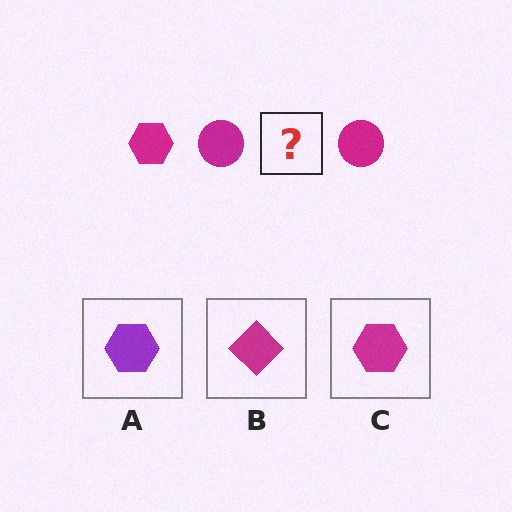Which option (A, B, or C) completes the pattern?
C.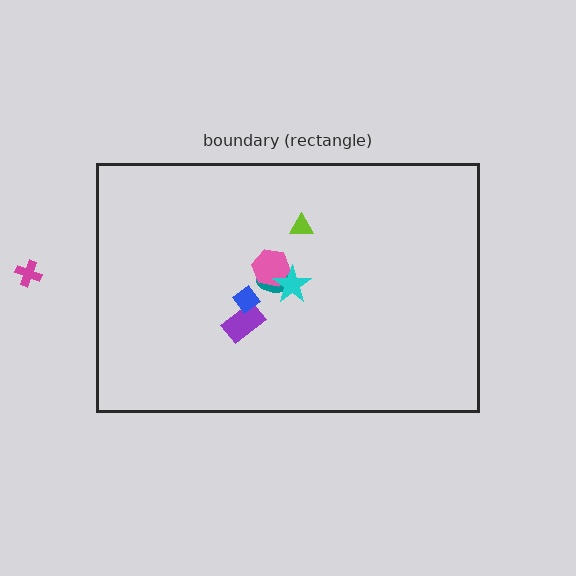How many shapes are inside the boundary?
6 inside, 1 outside.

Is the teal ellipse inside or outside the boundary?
Inside.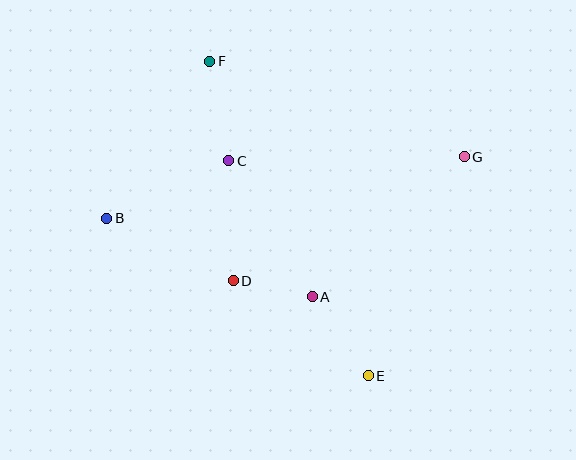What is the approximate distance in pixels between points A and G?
The distance between A and G is approximately 207 pixels.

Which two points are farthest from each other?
Points B and G are farthest from each other.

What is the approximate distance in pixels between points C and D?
The distance between C and D is approximately 120 pixels.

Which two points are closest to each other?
Points A and D are closest to each other.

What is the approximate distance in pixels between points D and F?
The distance between D and F is approximately 221 pixels.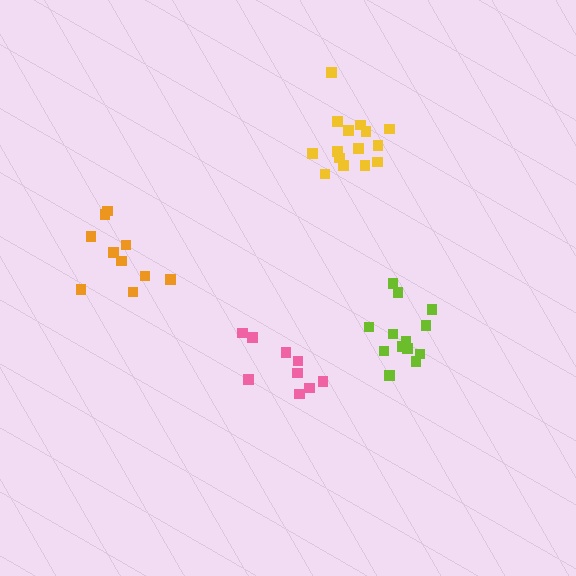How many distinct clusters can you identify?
There are 4 distinct clusters.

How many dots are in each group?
Group 1: 13 dots, Group 2: 9 dots, Group 3: 10 dots, Group 4: 15 dots (47 total).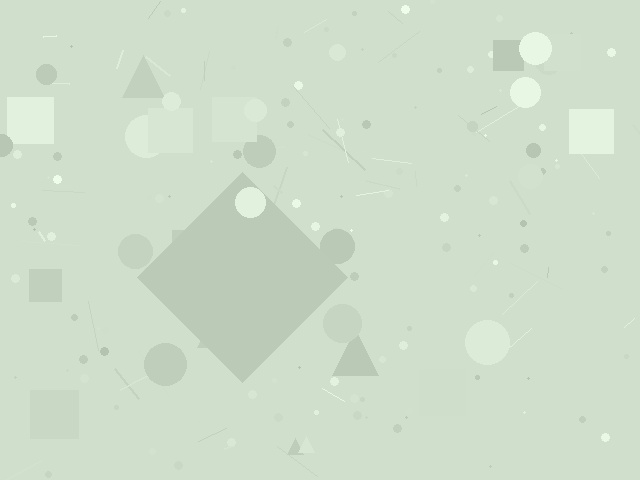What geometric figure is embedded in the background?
A diamond is embedded in the background.